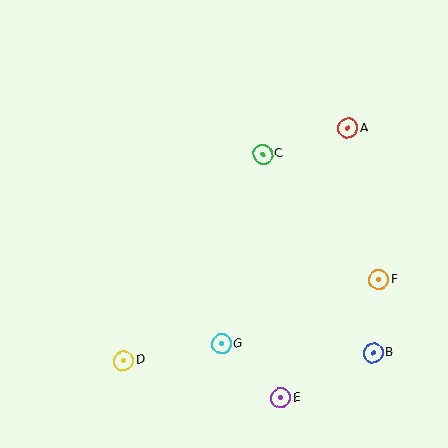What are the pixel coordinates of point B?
Point B is at (373, 353).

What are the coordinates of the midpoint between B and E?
The midpoint between B and E is at (327, 375).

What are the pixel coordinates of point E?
Point E is at (281, 398).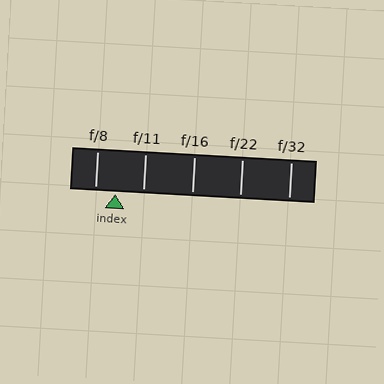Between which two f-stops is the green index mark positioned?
The index mark is between f/8 and f/11.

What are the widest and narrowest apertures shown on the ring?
The widest aperture shown is f/8 and the narrowest is f/32.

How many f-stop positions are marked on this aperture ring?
There are 5 f-stop positions marked.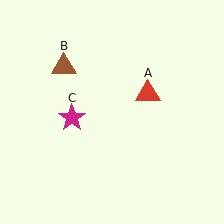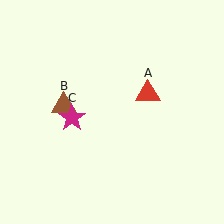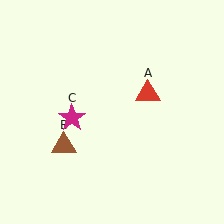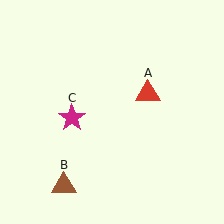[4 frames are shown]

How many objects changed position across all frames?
1 object changed position: brown triangle (object B).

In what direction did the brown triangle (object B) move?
The brown triangle (object B) moved down.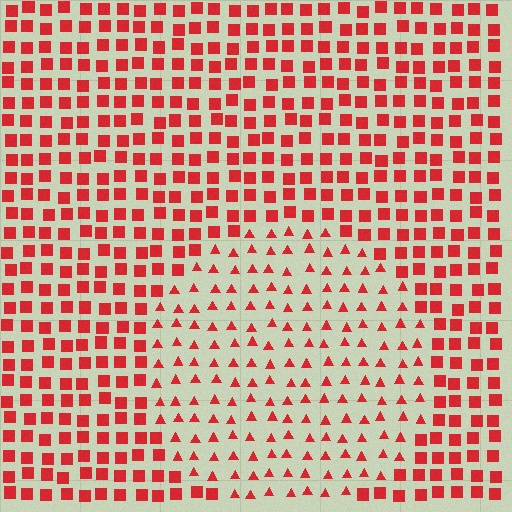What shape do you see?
I see a circle.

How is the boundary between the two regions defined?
The boundary is defined by a change in element shape: triangles inside vs. squares outside. All elements share the same color and spacing.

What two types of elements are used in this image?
The image uses triangles inside the circle region and squares outside it.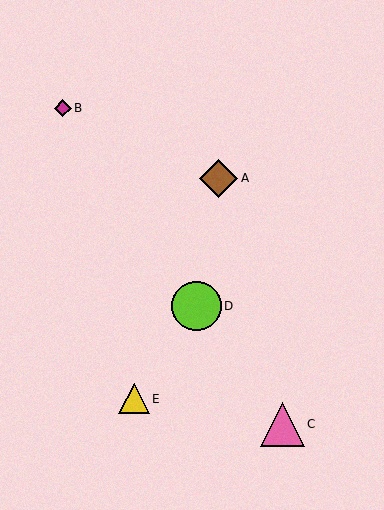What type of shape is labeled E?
Shape E is a yellow triangle.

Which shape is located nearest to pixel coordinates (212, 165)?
The brown diamond (labeled A) at (219, 178) is nearest to that location.